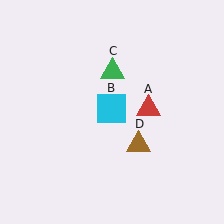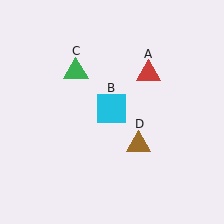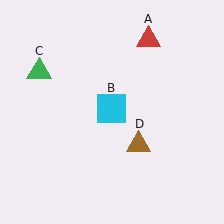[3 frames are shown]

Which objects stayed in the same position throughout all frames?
Cyan square (object B) and brown triangle (object D) remained stationary.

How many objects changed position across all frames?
2 objects changed position: red triangle (object A), green triangle (object C).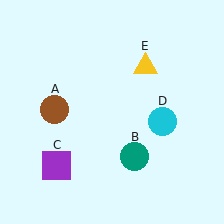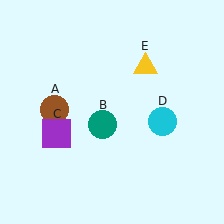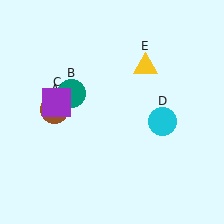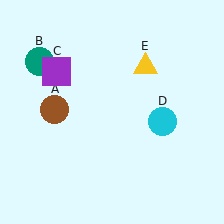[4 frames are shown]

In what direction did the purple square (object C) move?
The purple square (object C) moved up.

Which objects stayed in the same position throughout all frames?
Brown circle (object A) and cyan circle (object D) and yellow triangle (object E) remained stationary.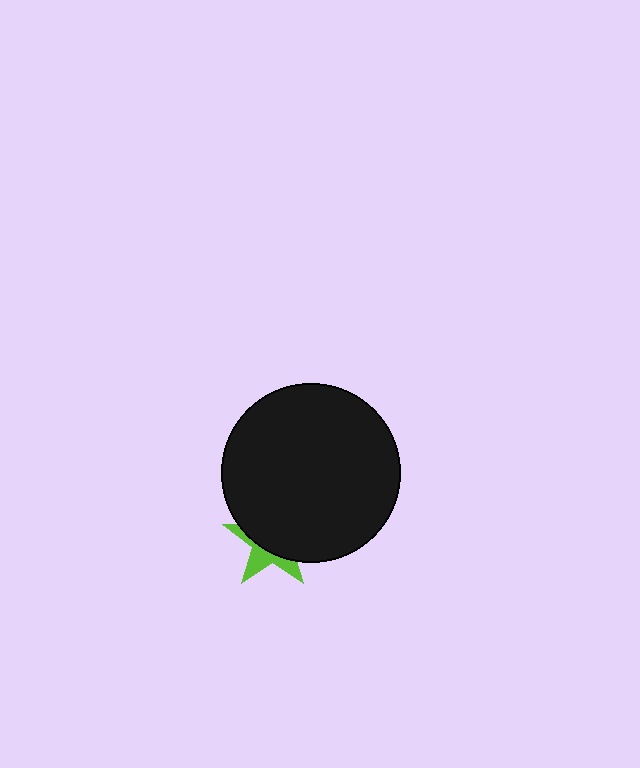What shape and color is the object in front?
The object in front is a black circle.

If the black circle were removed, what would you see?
You would see the complete lime star.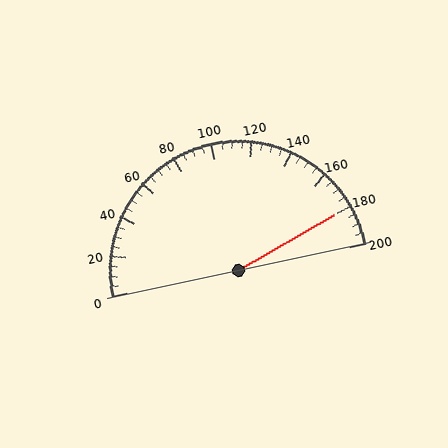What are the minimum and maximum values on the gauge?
The gauge ranges from 0 to 200.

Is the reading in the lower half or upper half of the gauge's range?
The reading is in the upper half of the range (0 to 200).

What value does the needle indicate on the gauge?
The needle indicates approximately 180.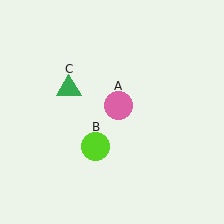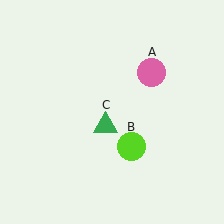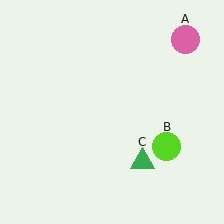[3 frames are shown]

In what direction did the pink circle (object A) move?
The pink circle (object A) moved up and to the right.